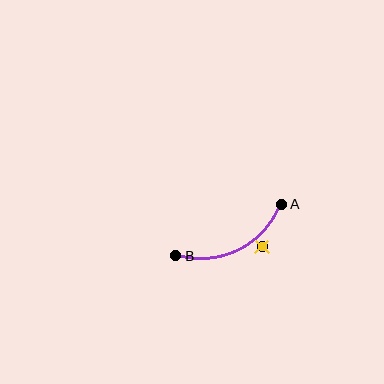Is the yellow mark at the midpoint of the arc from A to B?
No — the yellow mark does not lie on the arc at all. It sits slightly outside the curve.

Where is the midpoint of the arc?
The arc midpoint is the point on the curve farthest from the straight line joining A and B. It sits below that line.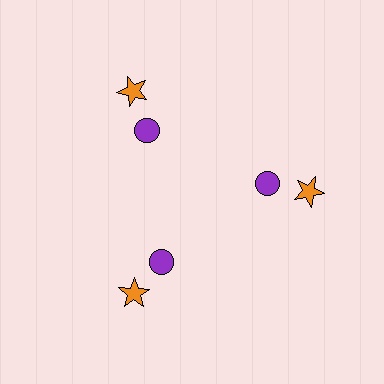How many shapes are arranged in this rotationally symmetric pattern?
There are 6 shapes, arranged in 3 groups of 2.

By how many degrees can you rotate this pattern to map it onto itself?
The pattern maps onto itself every 120 degrees of rotation.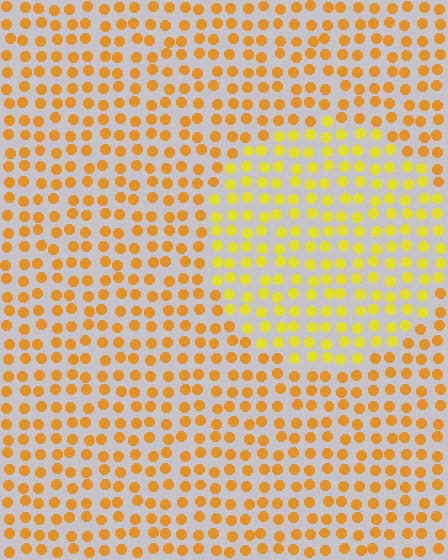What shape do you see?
I see a circle.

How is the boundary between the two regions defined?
The boundary is defined purely by a slight shift in hue (about 25 degrees). Spacing, size, and orientation are identical on both sides.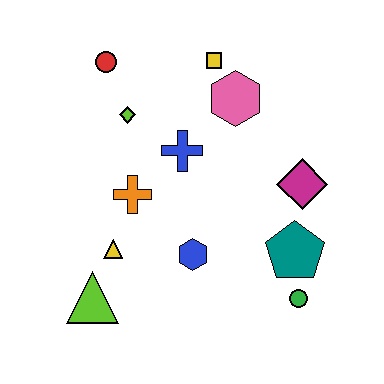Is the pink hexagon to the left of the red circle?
No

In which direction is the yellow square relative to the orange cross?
The yellow square is above the orange cross.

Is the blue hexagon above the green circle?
Yes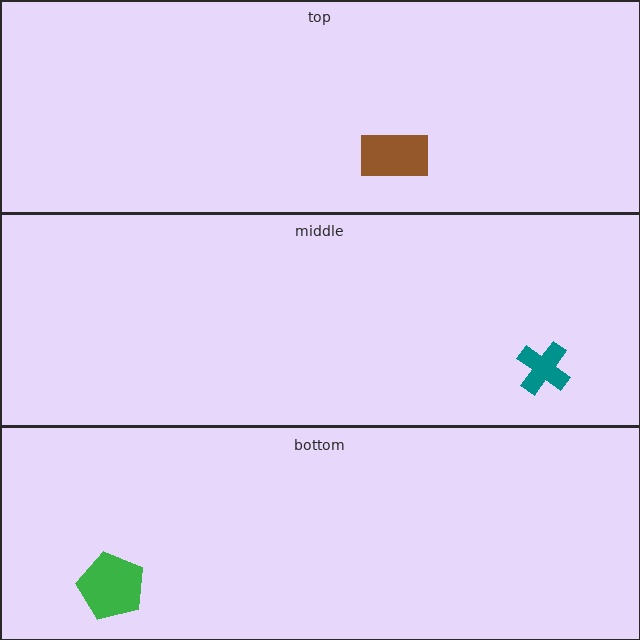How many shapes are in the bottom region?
1.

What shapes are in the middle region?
The teal cross.